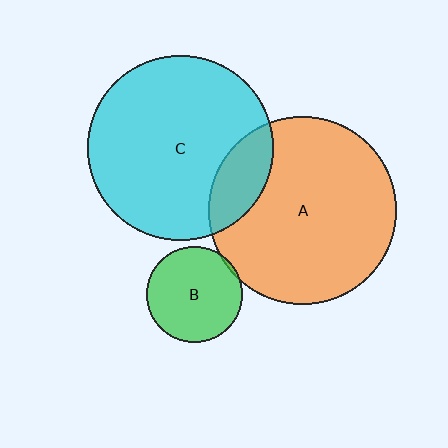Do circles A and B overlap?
Yes.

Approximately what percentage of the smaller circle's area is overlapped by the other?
Approximately 5%.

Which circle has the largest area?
Circle A (orange).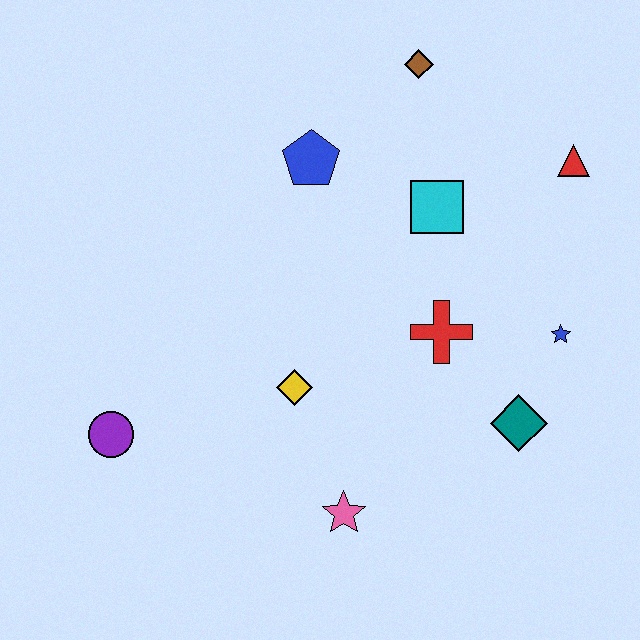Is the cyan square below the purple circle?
No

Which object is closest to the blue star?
The teal diamond is closest to the blue star.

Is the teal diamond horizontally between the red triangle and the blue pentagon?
Yes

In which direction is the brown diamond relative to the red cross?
The brown diamond is above the red cross.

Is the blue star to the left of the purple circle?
No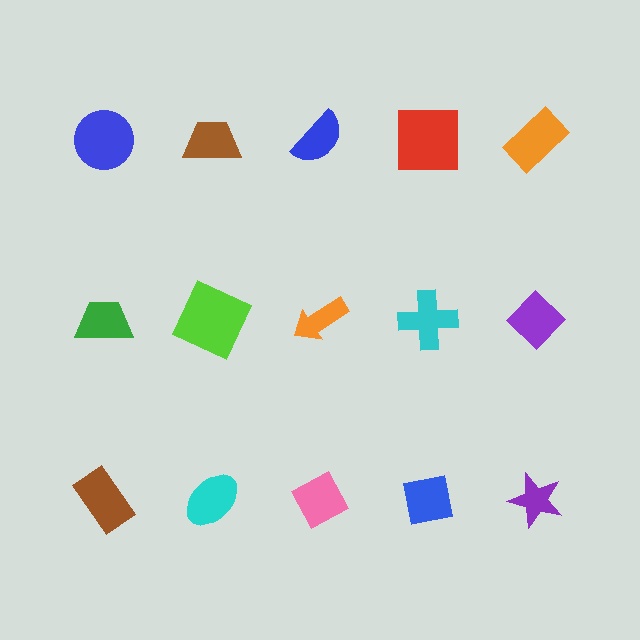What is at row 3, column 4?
A blue square.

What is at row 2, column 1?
A green trapezoid.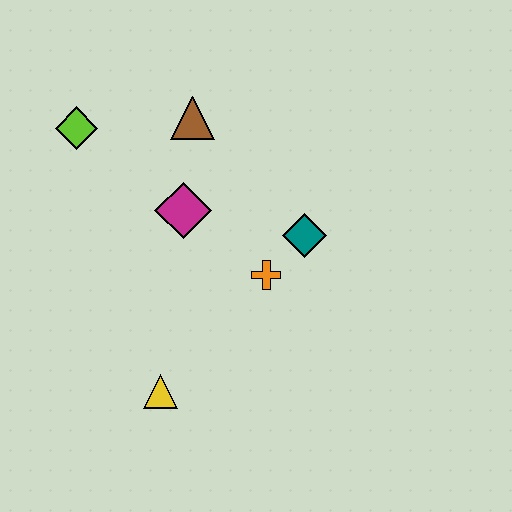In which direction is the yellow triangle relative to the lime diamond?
The yellow triangle is below the lime diamond.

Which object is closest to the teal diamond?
The orange cross is closest to the teal diamond.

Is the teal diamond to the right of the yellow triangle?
Yes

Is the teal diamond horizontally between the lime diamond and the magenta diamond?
No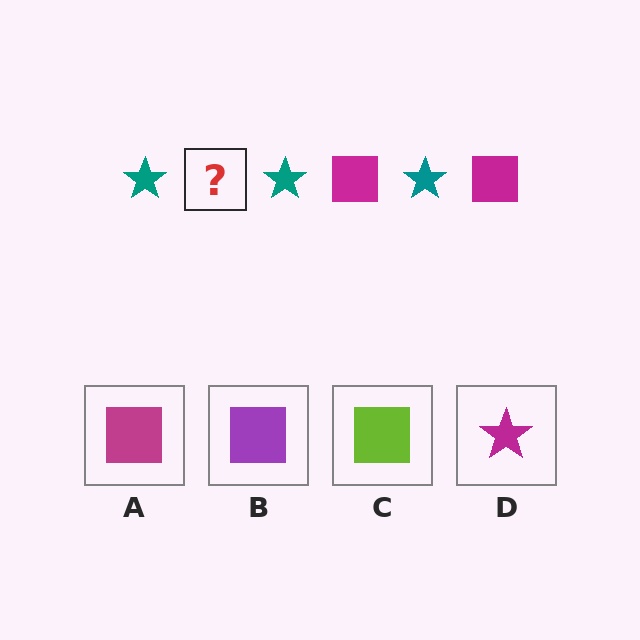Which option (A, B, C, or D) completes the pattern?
A.